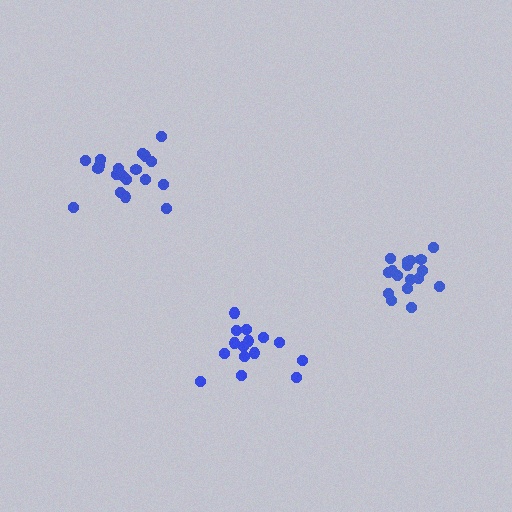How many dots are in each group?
Group 1: 17 dots, Group 2: 19 dots, Group 3: 15 dots (51 total).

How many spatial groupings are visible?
There are 3 spatial groupings.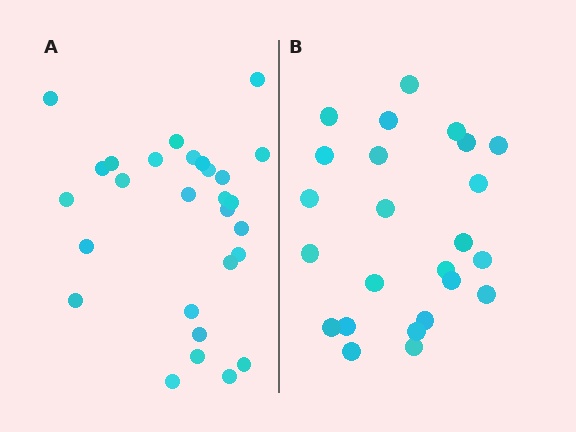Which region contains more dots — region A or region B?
Region A (the left region) has more dots.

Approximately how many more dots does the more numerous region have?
Region A has about 4 more dots than region B.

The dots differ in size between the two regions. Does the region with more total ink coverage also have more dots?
No. Region B has more total ink coverage because its dots are larger, but region A actually contains more individual dots. Total area can be misleading — the number of items is what matters here.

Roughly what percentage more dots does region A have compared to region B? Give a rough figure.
About 15% more.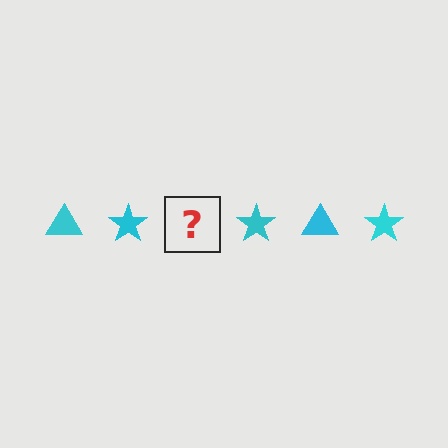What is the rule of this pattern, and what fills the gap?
The rule is that the pattern cycles through triangle, star shapes in cyan. The gap should be filled with a cyan triangle.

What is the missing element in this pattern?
The missing element is a cyan triangle.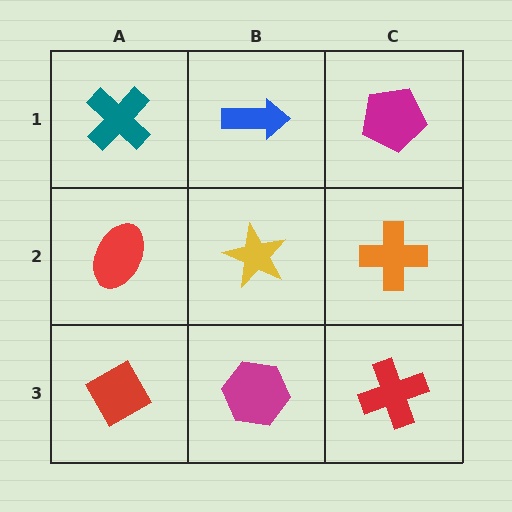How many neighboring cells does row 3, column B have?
3.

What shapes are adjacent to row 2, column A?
A teal cross (row 1, column A), a red diamond (row 3, column A), a yellow star (row 2, column B).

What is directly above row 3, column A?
A red ellipse.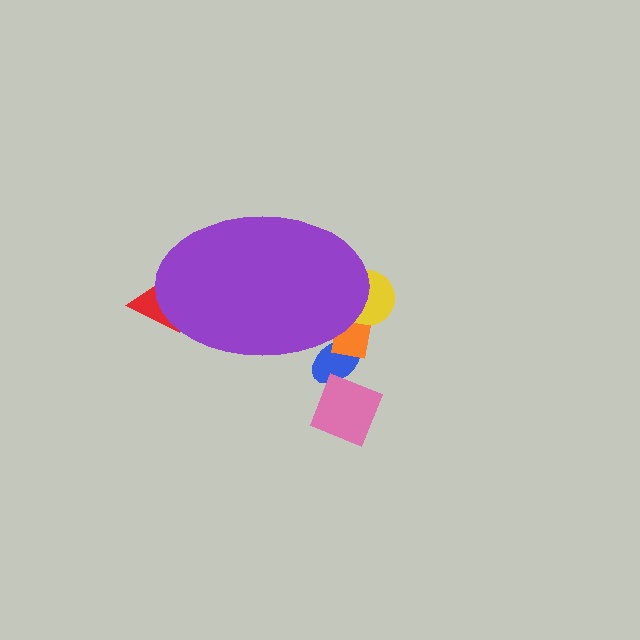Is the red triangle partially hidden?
Yes, the red triangle is partially hidden behind the purple ellipse.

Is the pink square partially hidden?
No, the pink square is fully visible.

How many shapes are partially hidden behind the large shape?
4 shapes are partially hidden.